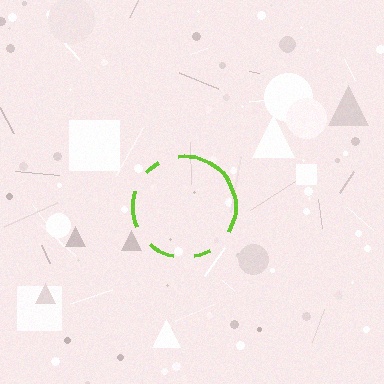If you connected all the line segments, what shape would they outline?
They would outline a circle.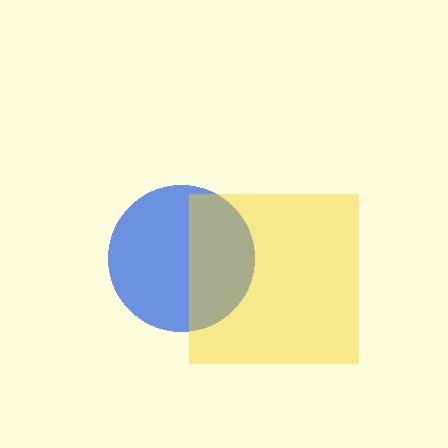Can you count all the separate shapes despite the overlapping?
Yes, there are 2 separate shapes.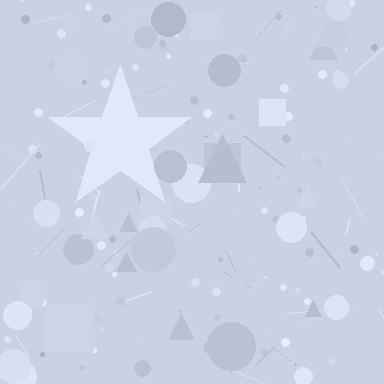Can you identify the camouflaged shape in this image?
The camouflaged shape is a star.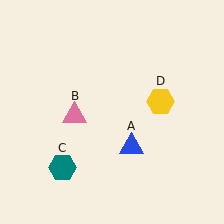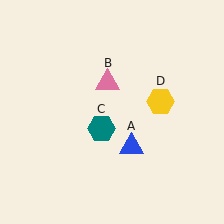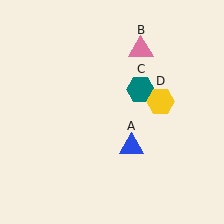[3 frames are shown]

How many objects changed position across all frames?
2 objects changed position: pink triangle (object B), teal hexagon (object C).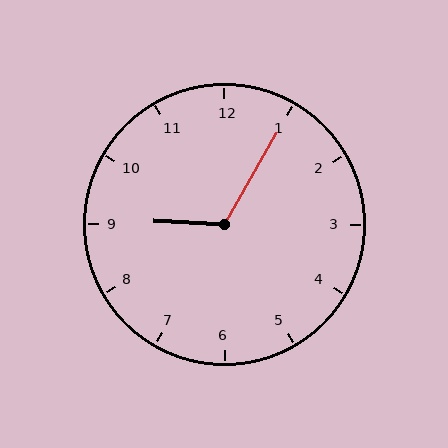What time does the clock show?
9:05.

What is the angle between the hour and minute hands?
Approximately 118 degrees.